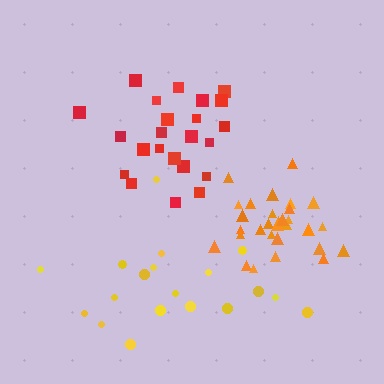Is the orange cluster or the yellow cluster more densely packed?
Orange.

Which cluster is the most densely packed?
Orange.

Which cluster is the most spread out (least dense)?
Yellow.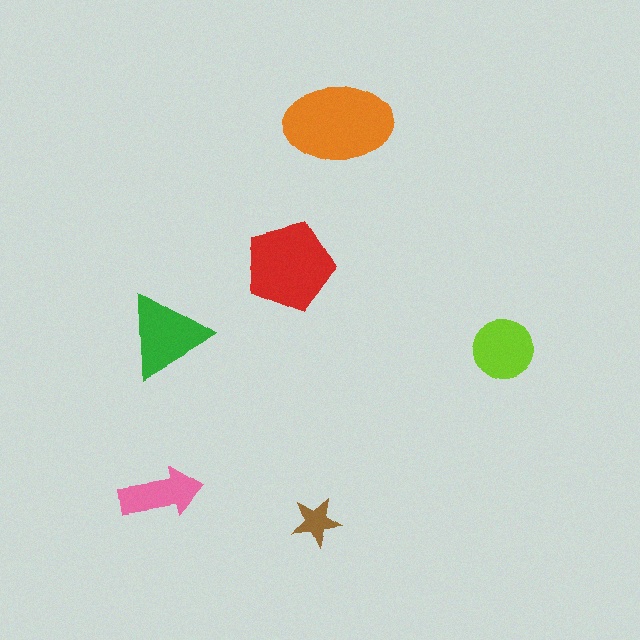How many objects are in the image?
There are 6 objects in the image.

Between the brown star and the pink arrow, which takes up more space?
The pink arrow.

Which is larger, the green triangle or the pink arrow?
The green triangle.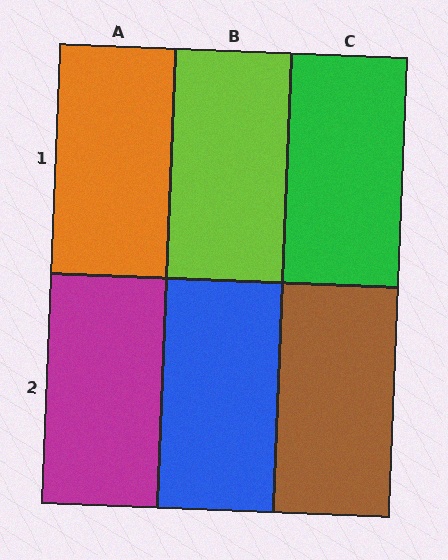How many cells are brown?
1 cell is brown.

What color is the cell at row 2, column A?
Magenta.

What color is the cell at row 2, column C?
Brown.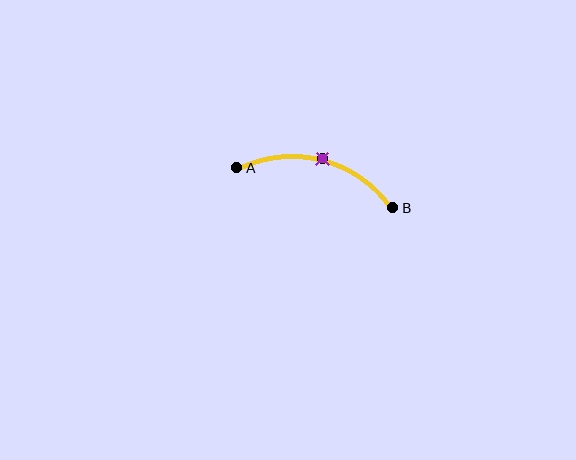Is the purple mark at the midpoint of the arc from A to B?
Yes. The purple mark lies on the arc at equal arc-length from both A and B — it is the arc midpoint.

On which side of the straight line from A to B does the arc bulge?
The arc bulges above the straight line connecting A and B.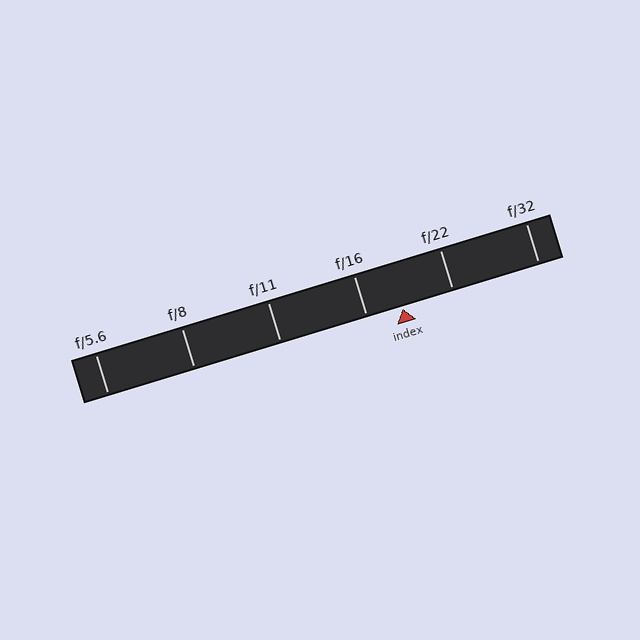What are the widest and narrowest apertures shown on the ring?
The widest aperture shown is f/5.6 and the narrowest is f/32.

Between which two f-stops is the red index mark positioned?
The index mark is between f/16 and f/22.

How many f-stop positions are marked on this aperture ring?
There are 6 f-stop positions marked.